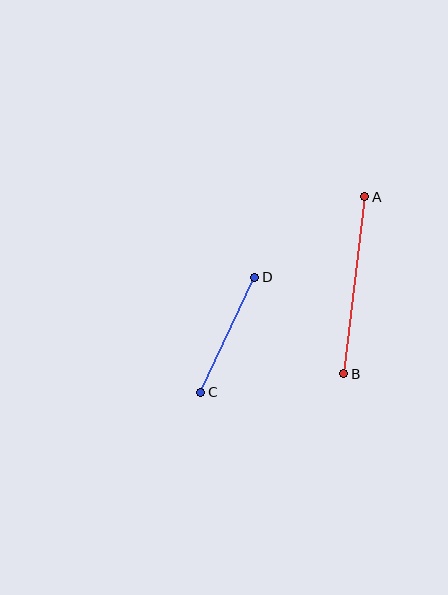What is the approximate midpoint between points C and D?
The midpoint is at approximately (228, 335) pixels.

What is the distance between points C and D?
The distance is approximately 127 pixels.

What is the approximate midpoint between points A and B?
The midpoint is at approximately (354, 285) pixels.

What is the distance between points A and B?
The distance is approximately 178 pixels.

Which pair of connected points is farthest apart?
Points A and B are farthest apart.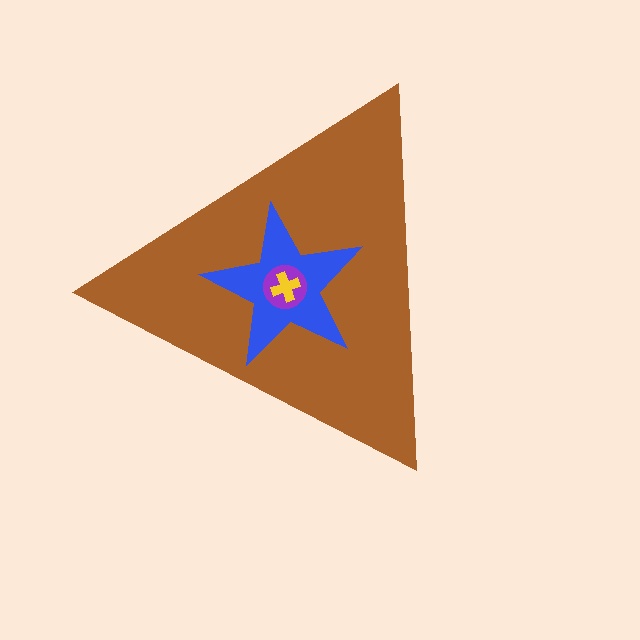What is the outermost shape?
The brown triangle.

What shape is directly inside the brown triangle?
The blue star.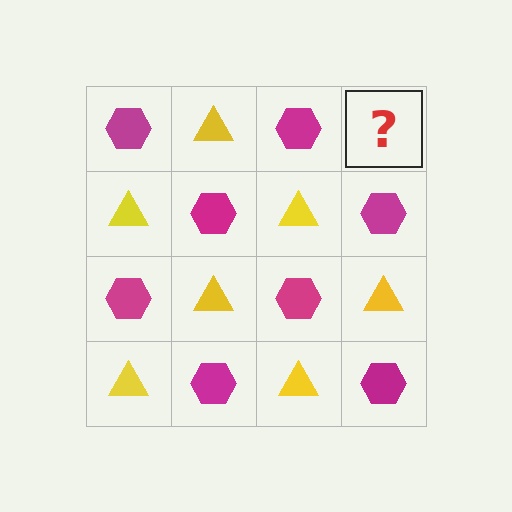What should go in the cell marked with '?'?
The missing cell should contain a yellow triangle.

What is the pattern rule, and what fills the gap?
The rule is that it alternates magenta hexagon and yellow triangle in a checkerboard pattern. The gap should be filled with a yellow triangle.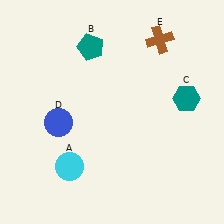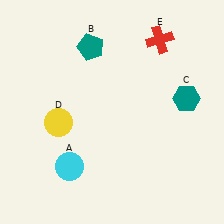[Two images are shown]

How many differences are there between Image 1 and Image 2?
There are 2 differences between the two images.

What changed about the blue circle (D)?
In Image 1, D is blue. In Image 2, it changed to yellow.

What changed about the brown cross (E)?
In Image 1, E is brown. In Image 2, it changed to red.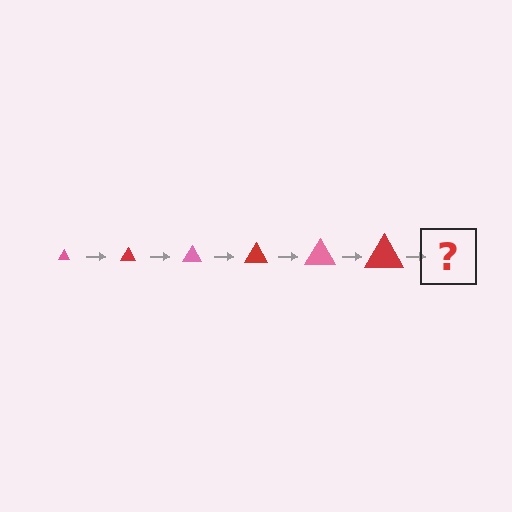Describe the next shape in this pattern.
It should be a pink triangle, larger than the previous one.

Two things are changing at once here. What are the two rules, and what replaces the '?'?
The two rules are that the triangle grows larger each step and the color cycles through pink and red. The '?' should be a pink triangle, larger than the previous one.